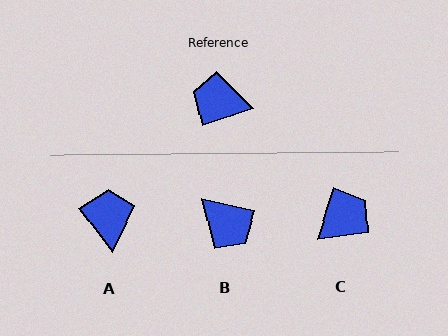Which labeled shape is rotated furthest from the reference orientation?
B, about 149 degrees away.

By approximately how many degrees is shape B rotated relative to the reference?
Approximately 149 degrees counter-clockwise.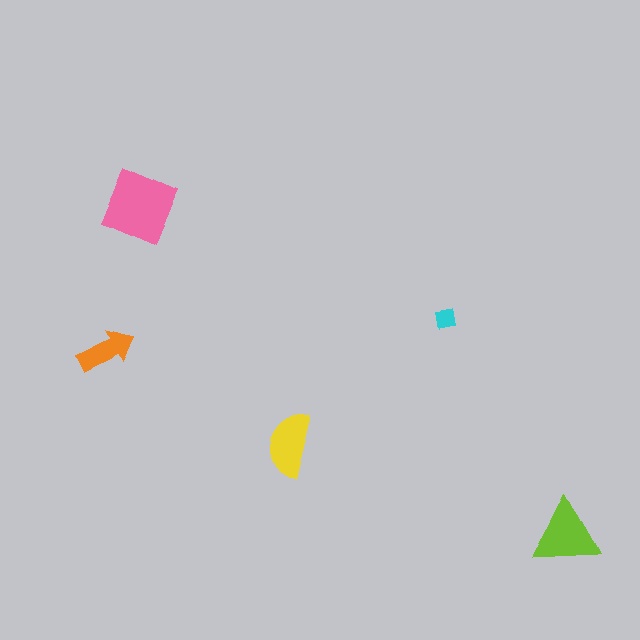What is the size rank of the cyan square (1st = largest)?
5th.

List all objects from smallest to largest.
The cyan square, the orange arrow, the yellow semicircle, the lime triangle, the pink square.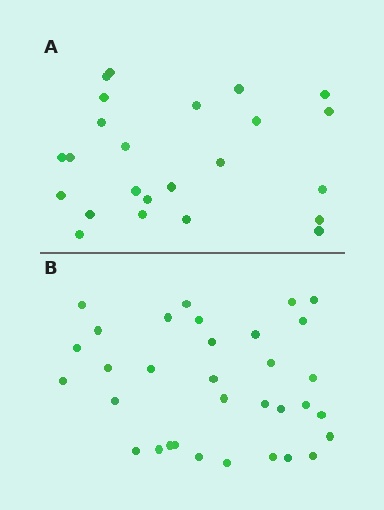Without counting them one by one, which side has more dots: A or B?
Region B (the bottom region) has more dots.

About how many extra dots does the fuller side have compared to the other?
Region B has roughly 8 or so more dots than region A.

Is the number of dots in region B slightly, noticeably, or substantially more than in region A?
Region B has noticeably more, but not dramatically so. The ratio is roughly 1.4 to 1.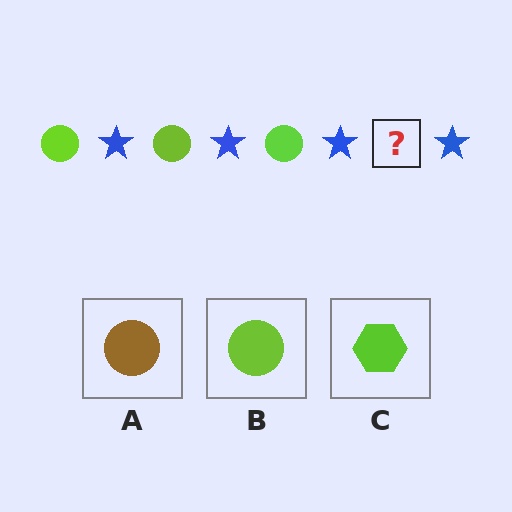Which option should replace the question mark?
Option B.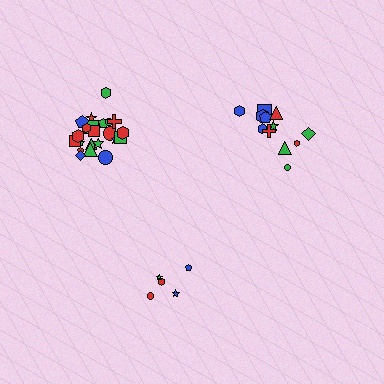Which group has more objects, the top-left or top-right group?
The top-left group.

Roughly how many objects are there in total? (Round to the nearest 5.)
Roughly 40 objects in total.